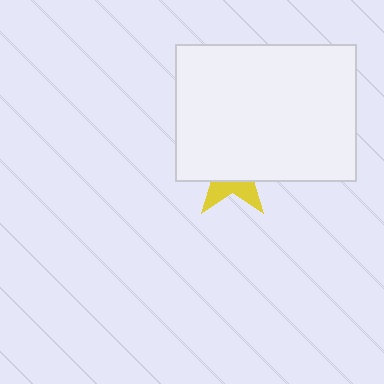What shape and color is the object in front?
The object in front is a white rectangle.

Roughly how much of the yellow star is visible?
A small part of it is visible (roughly 31%).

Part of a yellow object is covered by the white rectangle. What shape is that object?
It is a star.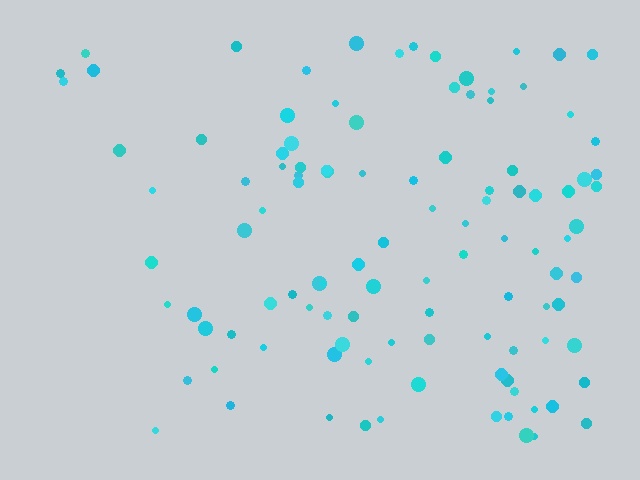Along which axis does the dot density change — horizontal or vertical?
Horizontal.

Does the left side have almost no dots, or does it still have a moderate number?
Still a moderate number, just noticeably fewer than the right.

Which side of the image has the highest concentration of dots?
The right.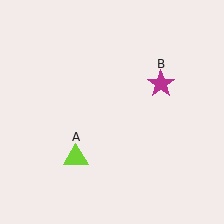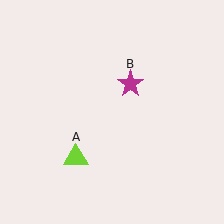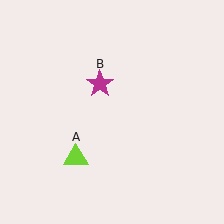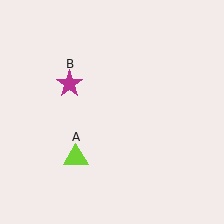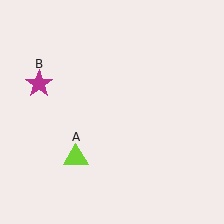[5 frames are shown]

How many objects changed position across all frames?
1 object changed position: magenta star (object B).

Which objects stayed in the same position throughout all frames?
Lime triangle (object A) remained stationary.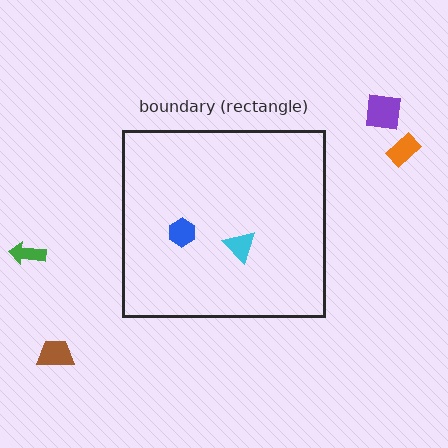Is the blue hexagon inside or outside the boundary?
Inside.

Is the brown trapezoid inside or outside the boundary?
Outside.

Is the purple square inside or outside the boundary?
Outside.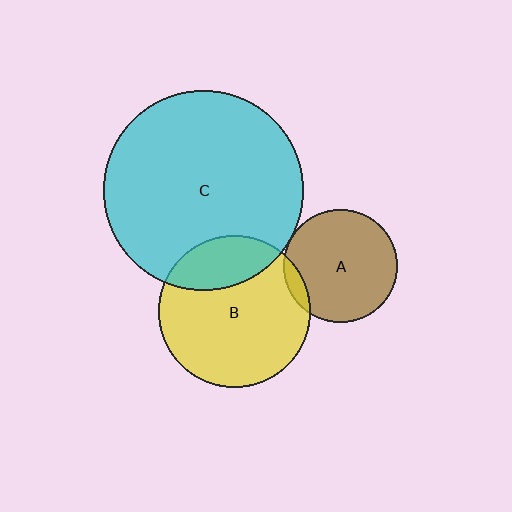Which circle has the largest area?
Circle C (cyan).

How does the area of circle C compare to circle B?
Approximately 1.7 times.